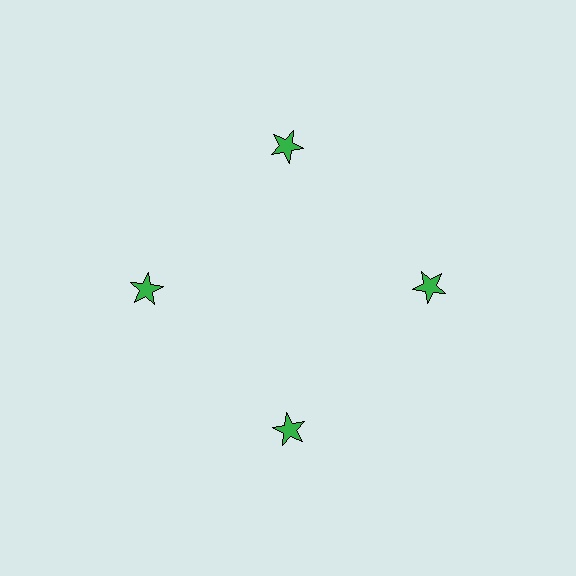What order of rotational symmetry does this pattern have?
This pattern has 4-fold rotational symmetry.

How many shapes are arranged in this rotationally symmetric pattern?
There are 4 shapes, arranged in 4 groups of 1.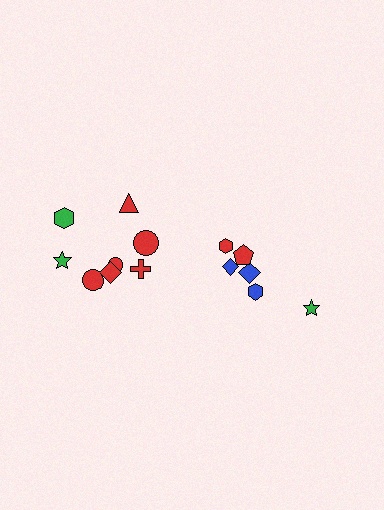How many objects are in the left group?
There are 8 objects.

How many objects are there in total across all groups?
There are 14 objects.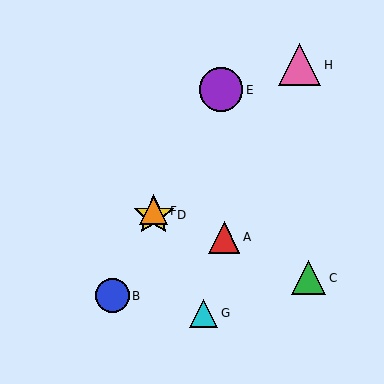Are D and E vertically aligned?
No, D is at x≈154 and E is at x≈221.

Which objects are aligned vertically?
Objects D, F are aligned vertically.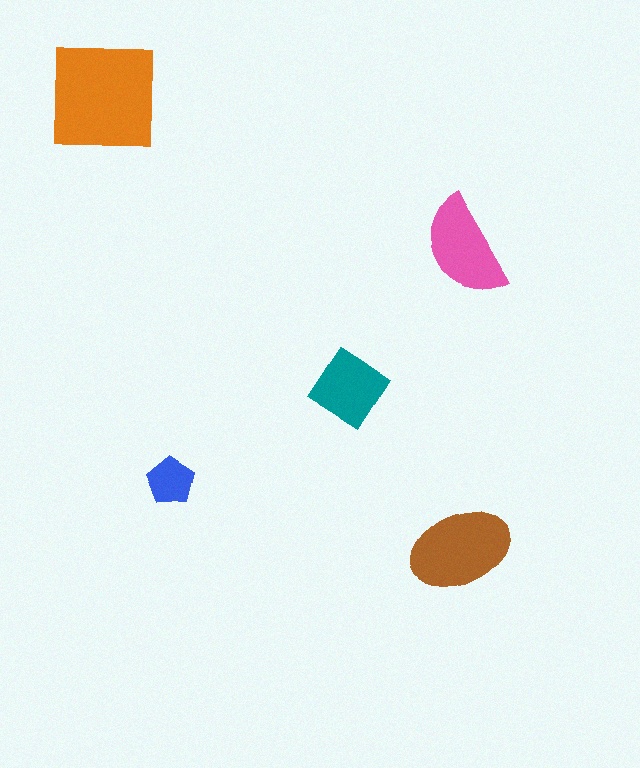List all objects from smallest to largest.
The blue pentagon, the teal diamond, the pink semicircle, the brown ellipse, the orange square.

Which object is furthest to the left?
The orange square is leftmost.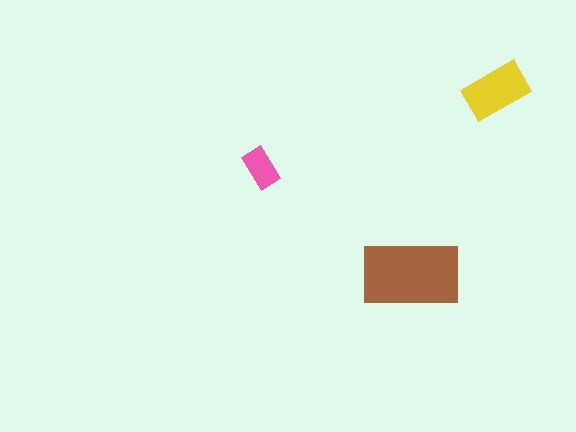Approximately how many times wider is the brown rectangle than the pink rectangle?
About 2.5 times wider.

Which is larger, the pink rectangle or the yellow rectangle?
The yellow one.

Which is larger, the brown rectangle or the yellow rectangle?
The brown one.